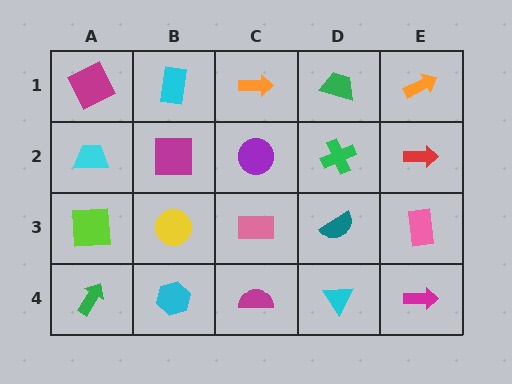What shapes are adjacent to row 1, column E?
A red arrow (row 2, column E), a green trapezoid (row 1, column D).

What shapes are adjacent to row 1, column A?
A cyan trapezoid (row 2, column A), a cyan rectangle (row 1, column B).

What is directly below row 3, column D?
A cyan triangle.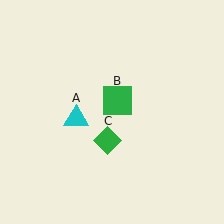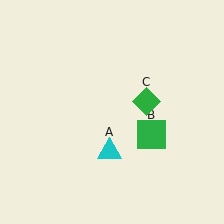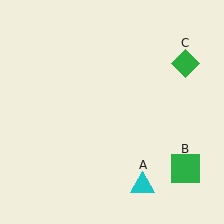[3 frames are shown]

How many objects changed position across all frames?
3 objects changed position: cyan triangle (object A), green square (object B), green diamond (object C).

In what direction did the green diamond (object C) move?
The green diamond (object C) moved up and to the right.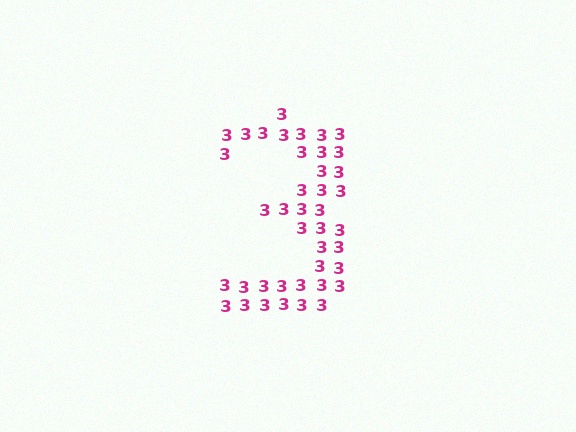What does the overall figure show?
The overall figure shows the digit 3.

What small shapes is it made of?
It is made of small digit 3's.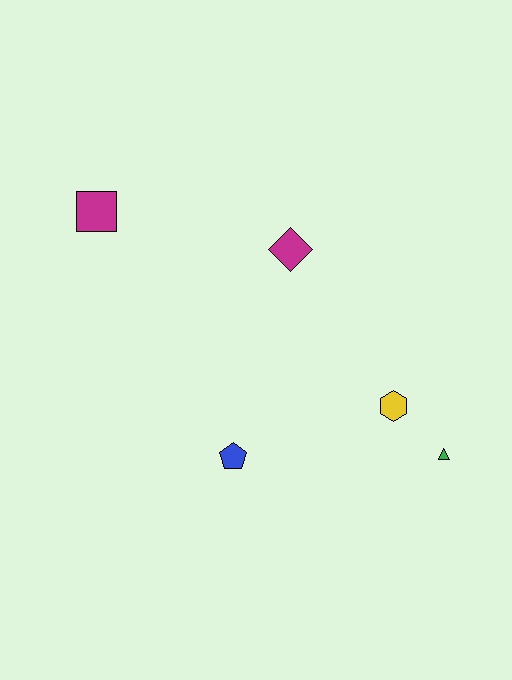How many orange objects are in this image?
There are no orange objects.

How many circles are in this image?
There are no circles.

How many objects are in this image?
There are 5 objects.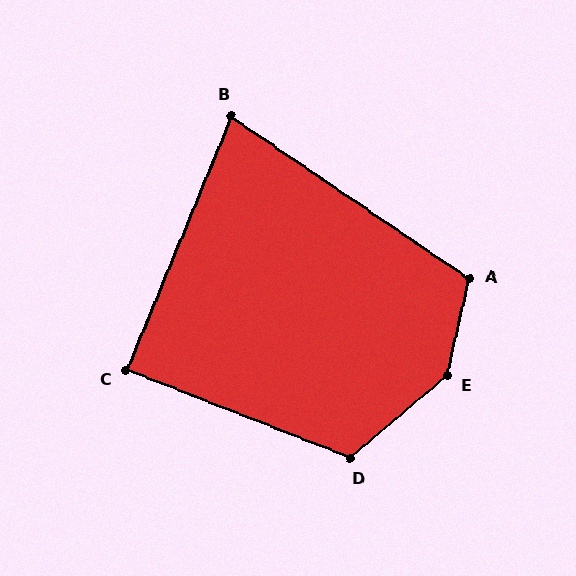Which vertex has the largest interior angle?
E, at approximately 144 degrees.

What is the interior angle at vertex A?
Approximately 111 degrees (obtuse).